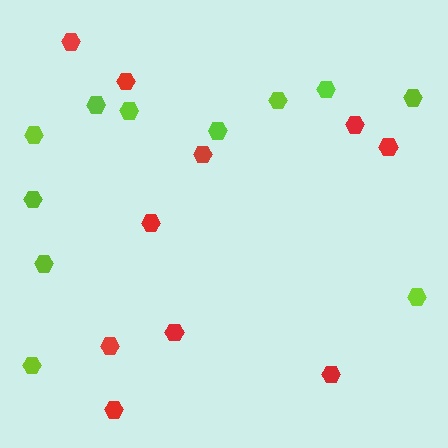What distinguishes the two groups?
There are 2 groups: one group of red hexagons (10) and one group of lime hexagons (11).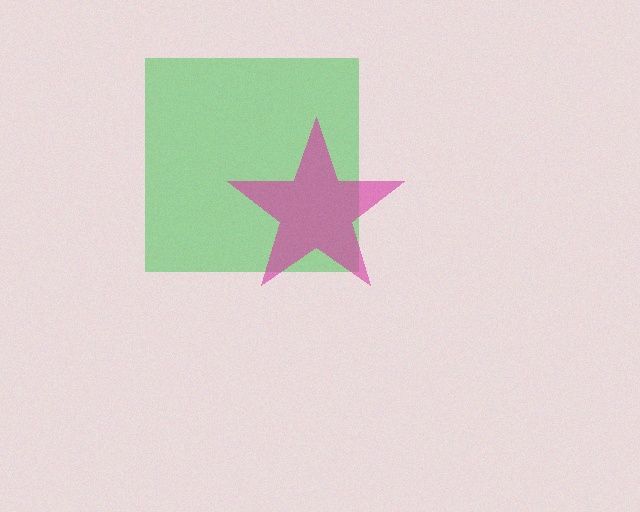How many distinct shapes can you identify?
There are 2 distinct shapes: a green square, a magenta star.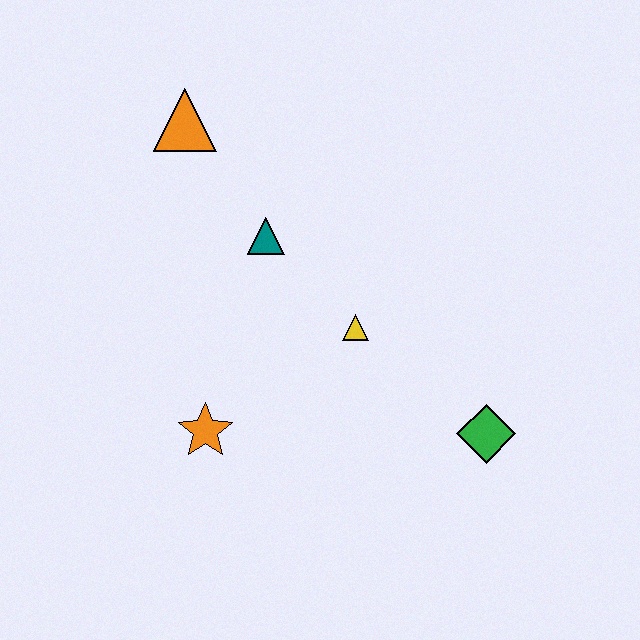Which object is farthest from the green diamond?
The orange triangle is farthest from the green diamond.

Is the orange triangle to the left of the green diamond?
Yes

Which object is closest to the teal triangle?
The yellow triangle is closest to the teal triangle.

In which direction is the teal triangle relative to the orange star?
The teal triangle is above the orange star.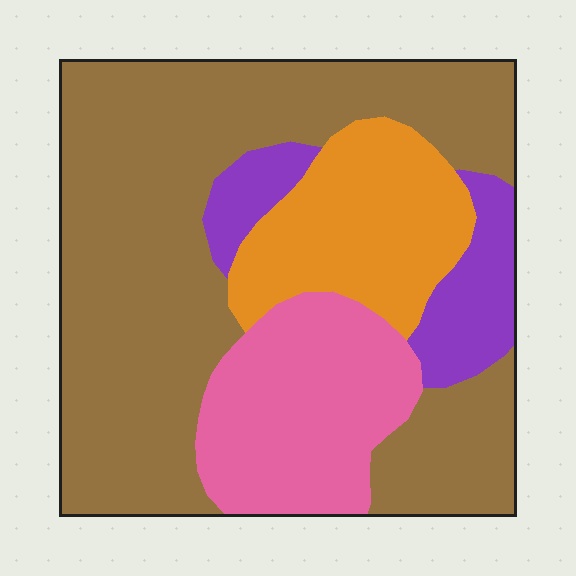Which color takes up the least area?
Purple, at roughly 10%.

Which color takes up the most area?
Brown, at roughly 55%.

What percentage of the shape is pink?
Pink covers 18% of the shape.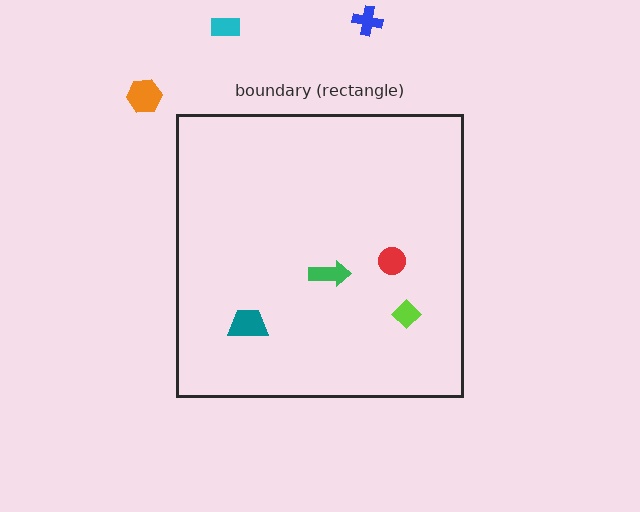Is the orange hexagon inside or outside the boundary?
Outside.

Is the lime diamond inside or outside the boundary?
Inside.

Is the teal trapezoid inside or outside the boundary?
Inside.